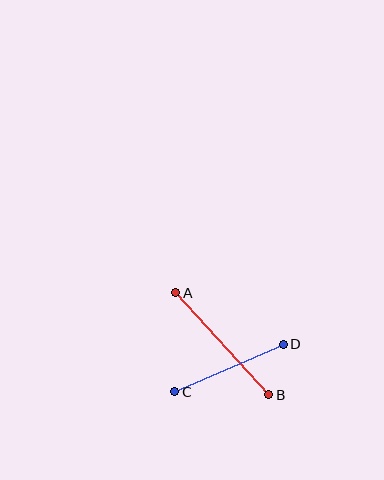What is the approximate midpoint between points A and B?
The midpoint is at approximately (222, 344) pixels.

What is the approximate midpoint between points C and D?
The midpoint is at approximately (229, 368) pixels.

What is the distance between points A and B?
The distance is approximately 138 pixels.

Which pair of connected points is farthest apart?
Points A and B are farthest apart.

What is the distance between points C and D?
The distance is approximately 119 pixels.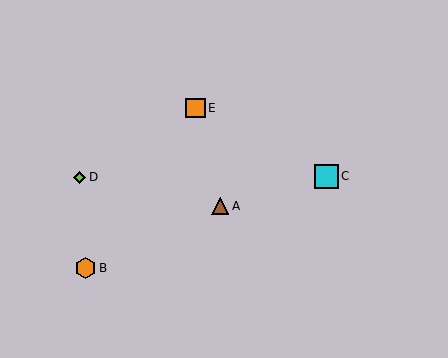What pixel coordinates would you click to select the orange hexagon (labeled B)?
Click at (85, 268) to select the orange hexagon B.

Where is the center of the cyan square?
The center of the cyan square is at (326, 176).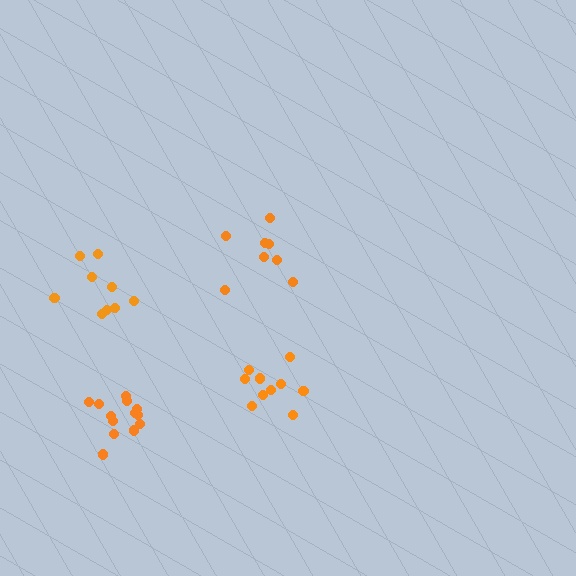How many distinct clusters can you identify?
There are 4 distinct clusters.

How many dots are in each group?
Group 1: 8 dots, Group 2: 9 dots, Group 3: 10 dots, Group 4: 13 dots (40 total).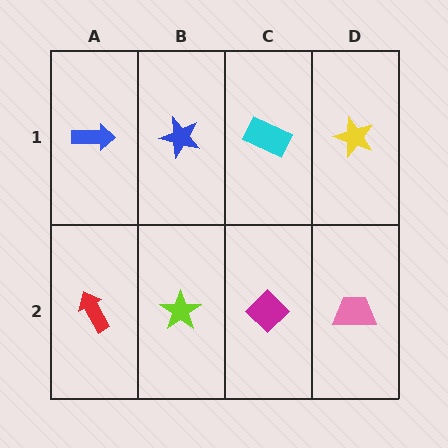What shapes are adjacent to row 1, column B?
A lime star (row 2, column B), a blue arrow (row 1, column A), a cyan rectangle (row 1, column C).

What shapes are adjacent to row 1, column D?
A pink trapezoid (row 2, column D), a cyan rectangle (row 1, column C).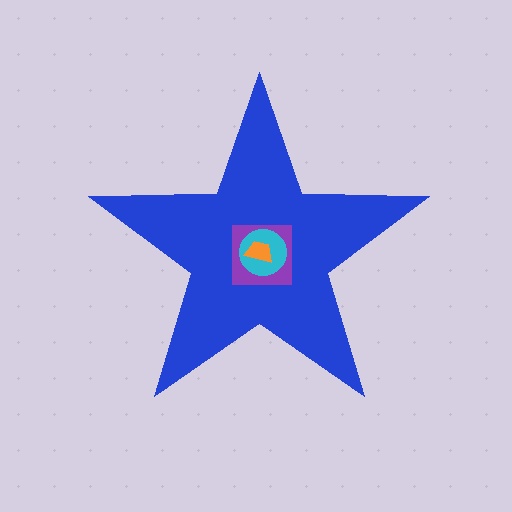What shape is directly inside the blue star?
The purple square.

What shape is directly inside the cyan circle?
The orange trapezoid.